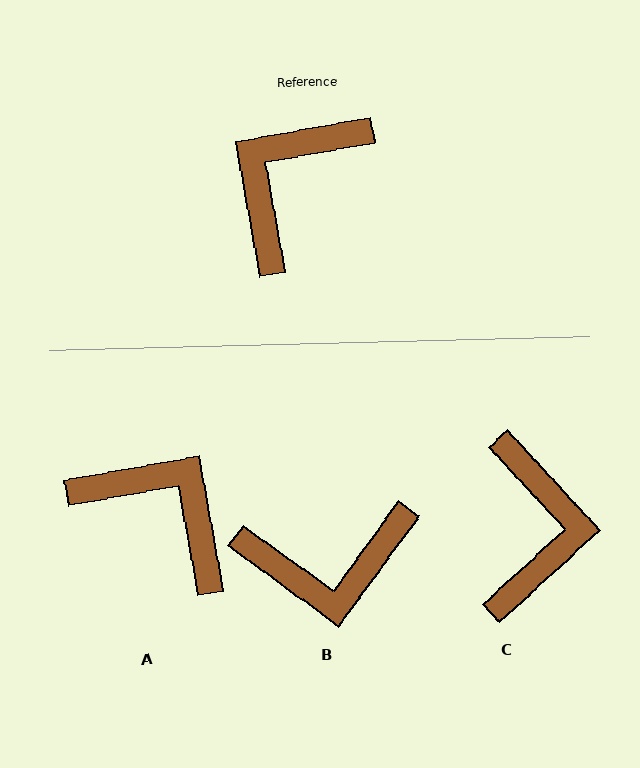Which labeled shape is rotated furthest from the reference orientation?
C, about 148 degrees away.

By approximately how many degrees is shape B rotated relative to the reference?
Approximately 134 degrees counter-clockwise.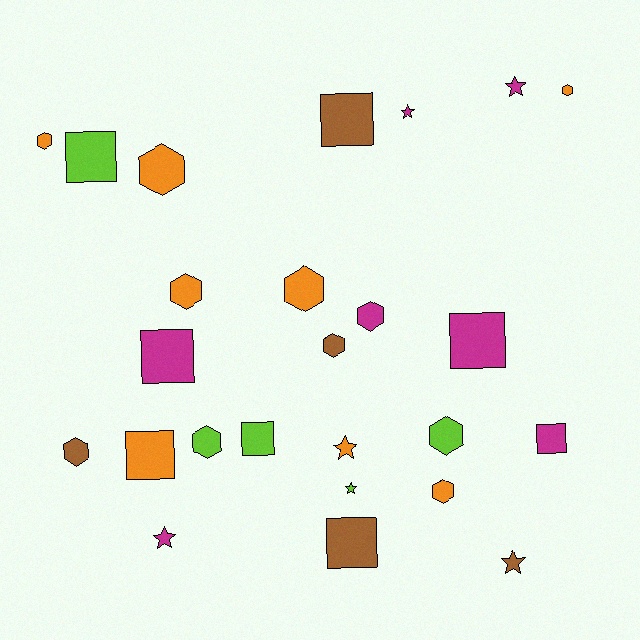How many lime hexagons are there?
There are 2 lime hexagons.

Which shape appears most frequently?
Hexagon, with 11 objects.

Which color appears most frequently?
Orange, with 8 objects.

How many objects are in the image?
There are 25 objects.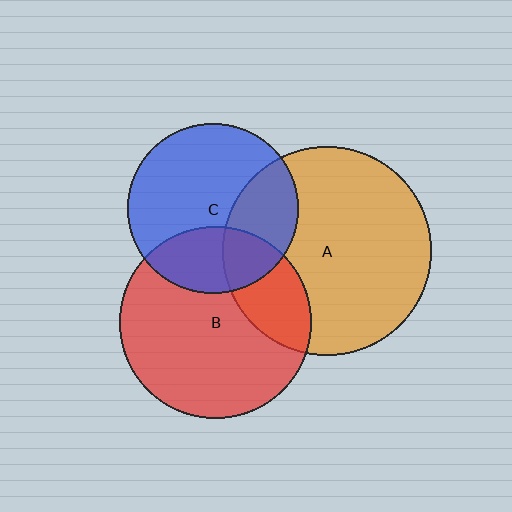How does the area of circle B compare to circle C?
Approximately 1.3 times.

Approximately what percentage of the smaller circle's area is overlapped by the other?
Approximately 30%.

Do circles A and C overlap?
Yes.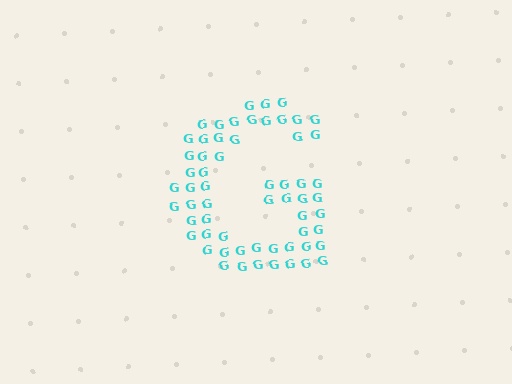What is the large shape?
The large shape is the letter G.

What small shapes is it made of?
It is made of small letter G's.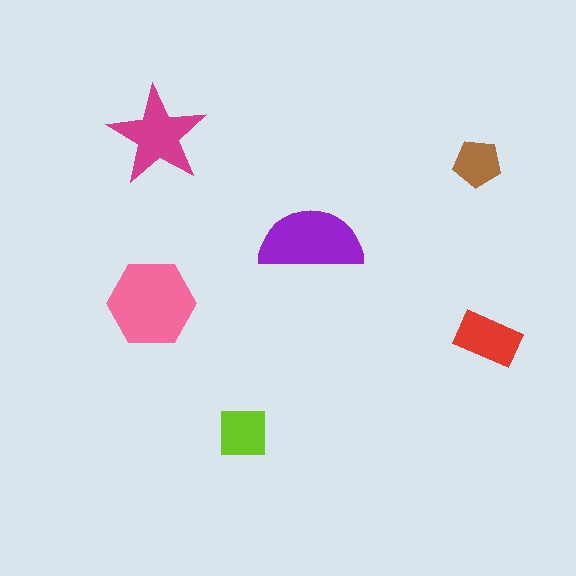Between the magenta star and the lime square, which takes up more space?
The magenta star.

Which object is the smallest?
The brown pentagon.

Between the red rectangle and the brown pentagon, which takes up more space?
The red rectangle.